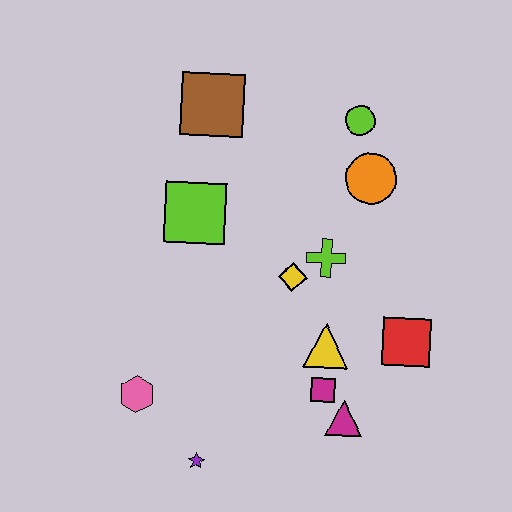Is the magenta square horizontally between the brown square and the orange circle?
Yes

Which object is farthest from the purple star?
The lime circle is farthest from the purple star.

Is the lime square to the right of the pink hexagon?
Yes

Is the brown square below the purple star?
No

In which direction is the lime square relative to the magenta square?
The lime square is above the magenta square.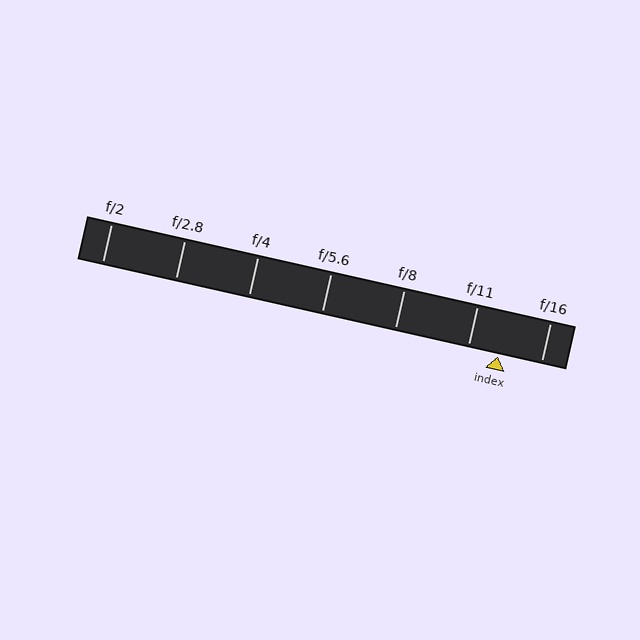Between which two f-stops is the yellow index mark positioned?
The index mark is between f/11 and f/16.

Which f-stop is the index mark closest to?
The index mark is closest to f/11.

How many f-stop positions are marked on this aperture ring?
There are 7 f-stop positions marked.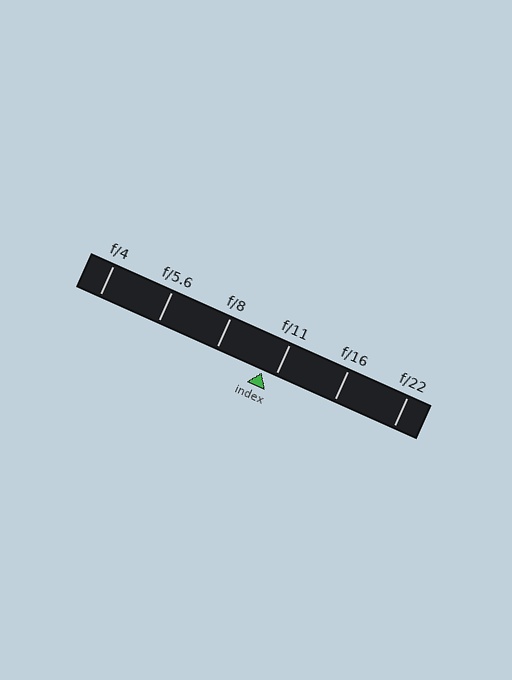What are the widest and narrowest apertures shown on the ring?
The widest aperture shown is f/4 and the narrowest is f/22.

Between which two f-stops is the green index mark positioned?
The index mark is between f/8 and f/11.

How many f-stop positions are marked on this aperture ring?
There are 6 f-stop positions marked.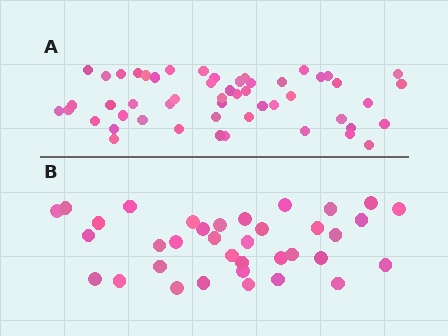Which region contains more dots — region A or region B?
Region A (the top region) has more dots.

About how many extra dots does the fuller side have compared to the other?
Region A has approximately 15 more dots than region B.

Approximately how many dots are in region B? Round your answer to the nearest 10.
About 40 dots. (The exact count is 36, which rounds to 40.)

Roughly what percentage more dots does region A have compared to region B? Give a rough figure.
About 45% more.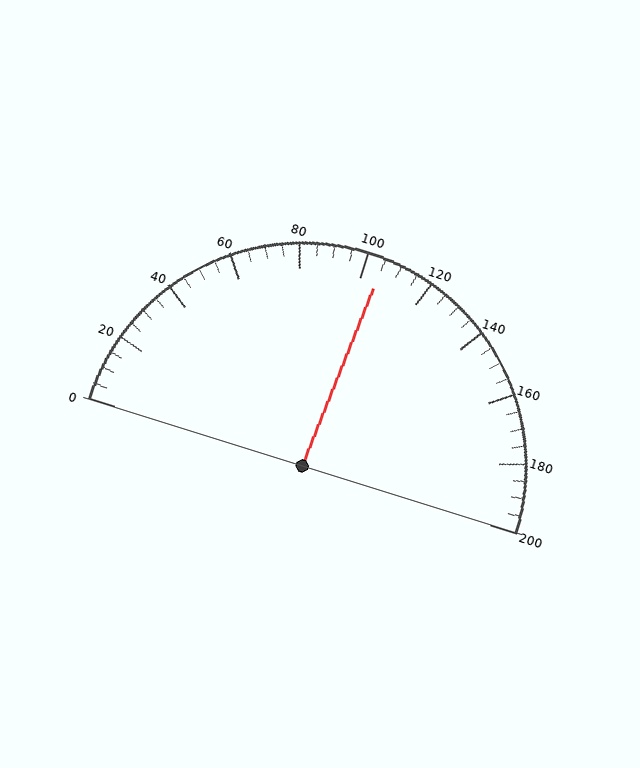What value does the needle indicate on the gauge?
The needle indicates approximately 105.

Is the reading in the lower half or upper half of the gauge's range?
The reading is in the upper half of the range (0 to 200).